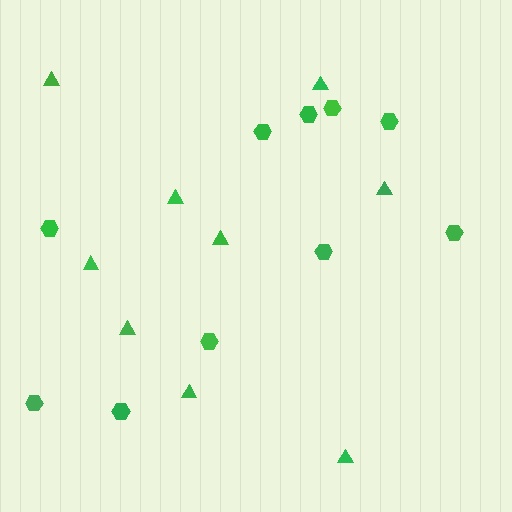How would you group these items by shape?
There are 2 groups: one group of triangles (9) and one group of hexagons (10).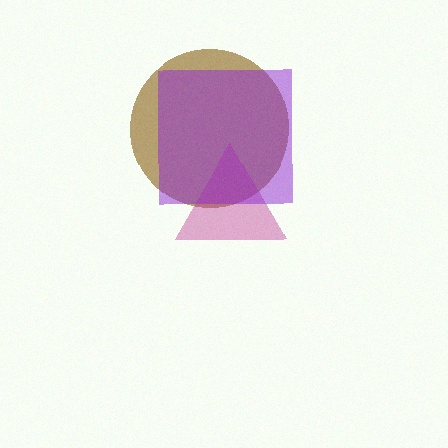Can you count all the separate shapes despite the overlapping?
Yes, there are 3 separate shapes.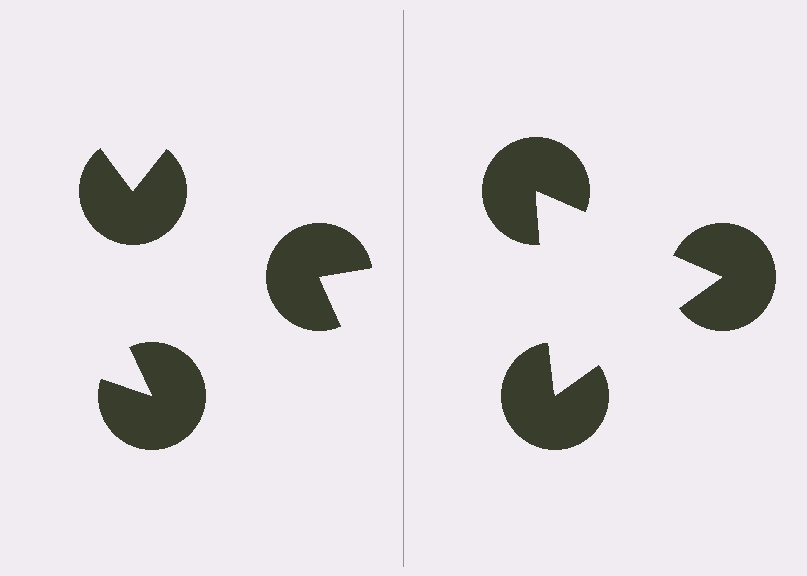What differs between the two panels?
The pac-man discs are positioned identically on both sides; only the wedge orientations differ. On the right they align to a triangle; on the left they are misaligned.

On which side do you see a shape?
An illusory triangle appears on the right side. On the left side the wedge cuts are rotated, so no coherent shape forms.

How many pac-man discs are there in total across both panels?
6 — 3 on each side.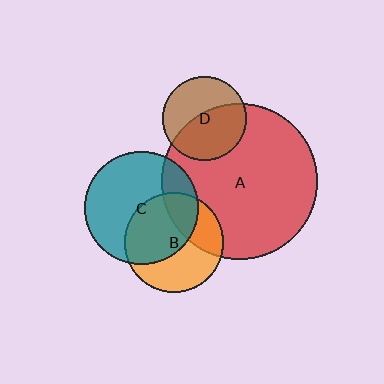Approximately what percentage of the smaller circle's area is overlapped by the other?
Approximately 50%.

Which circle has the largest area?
Circle A (red).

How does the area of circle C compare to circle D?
Approximately 1.9 times.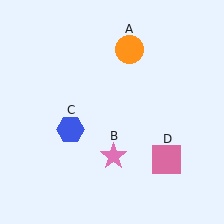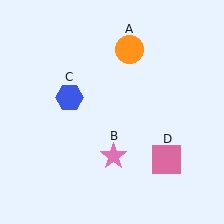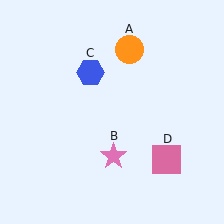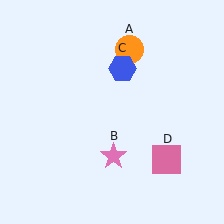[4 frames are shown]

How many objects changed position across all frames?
1 object changed position: blue hexagon (object C).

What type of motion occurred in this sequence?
The blue hexagon (object C) rotated clockwise around the center of the scene.